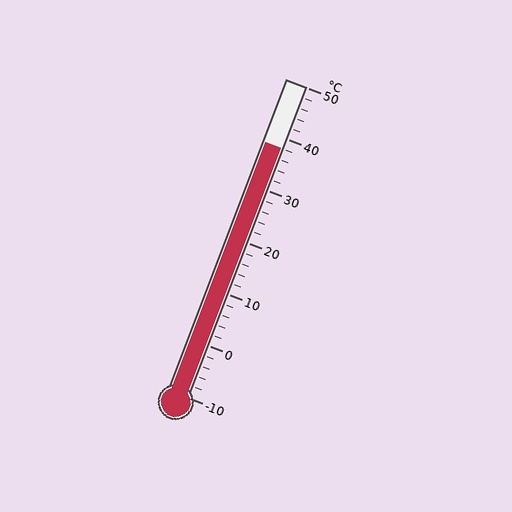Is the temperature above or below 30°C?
The temperature is above 30°C.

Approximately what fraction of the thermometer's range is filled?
The thermometer is filled to approximately 80% of its range.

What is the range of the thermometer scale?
The thermometer scale ranges from -10°C to 50°C.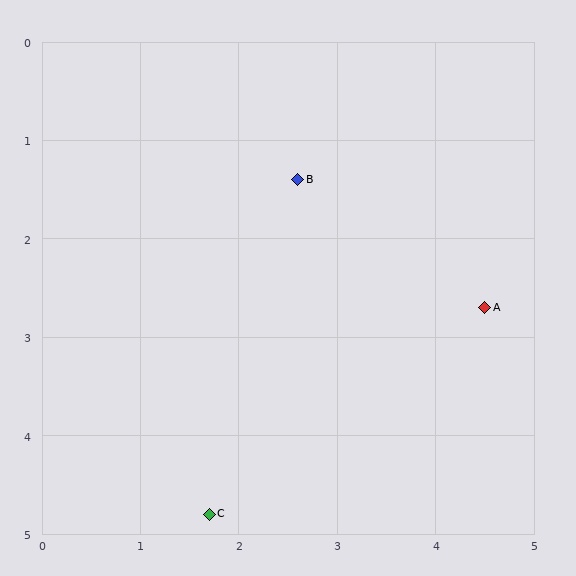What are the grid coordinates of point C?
Point C is at approximately (1.7, 4.8).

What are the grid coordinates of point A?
Point A is at approximately (4.5, 2.7).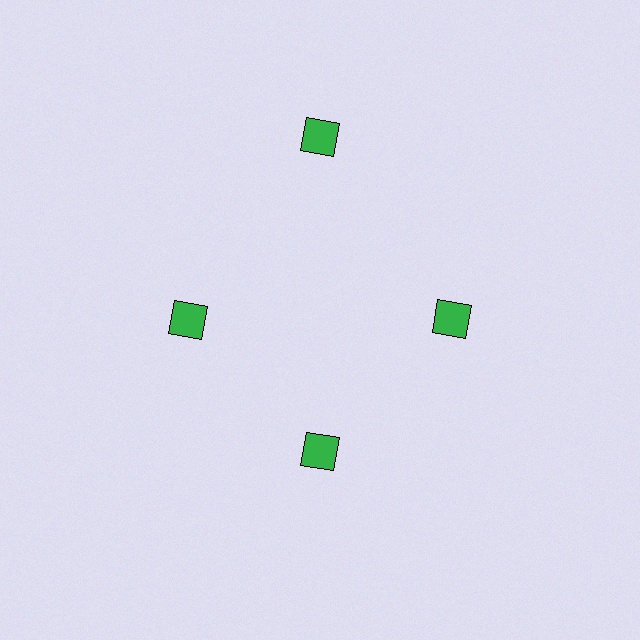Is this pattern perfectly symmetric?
No. The 4 green diamonds are arranged in a ring, but one element near the 12 o'clock position is pushed outward from the center, breaking the 4-fold rotational symmetry.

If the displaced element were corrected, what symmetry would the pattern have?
It would have 4-fold rotational symmetry — the pattern would map onto itself every 90 degrees.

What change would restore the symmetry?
The symmetry would be restored by moving it inward, back onto the ring so that all 4 diamonds sit at equal angles and equal distance from the center.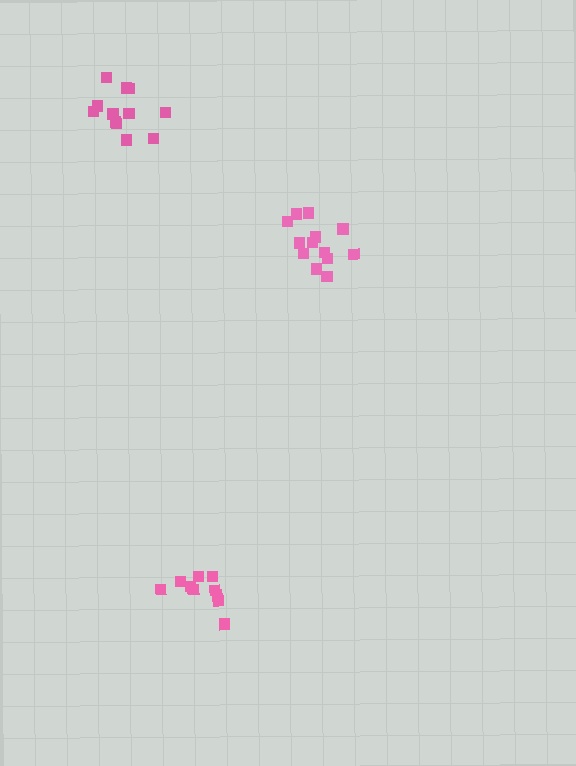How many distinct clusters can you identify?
There are 3 distinct clusters.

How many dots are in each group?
Group 1: 13 dots, Group 2: 12 dots, Group 3: 10 dots (35 total).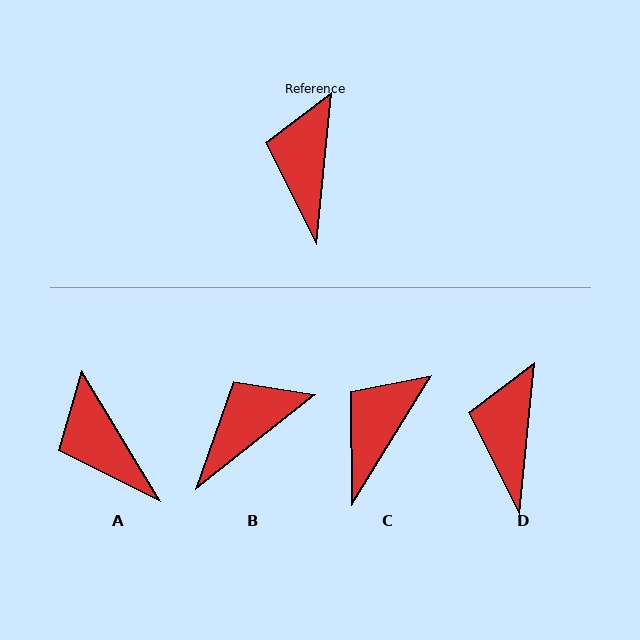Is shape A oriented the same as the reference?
No, it is off by about 37 degrees.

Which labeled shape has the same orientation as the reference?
D.